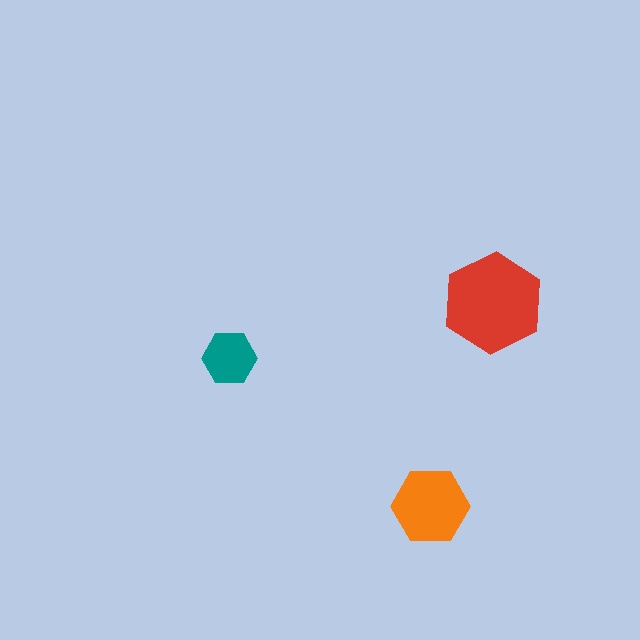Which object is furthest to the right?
The red hexagon is rightmost.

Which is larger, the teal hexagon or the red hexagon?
The red one.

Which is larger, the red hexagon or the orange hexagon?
The red one.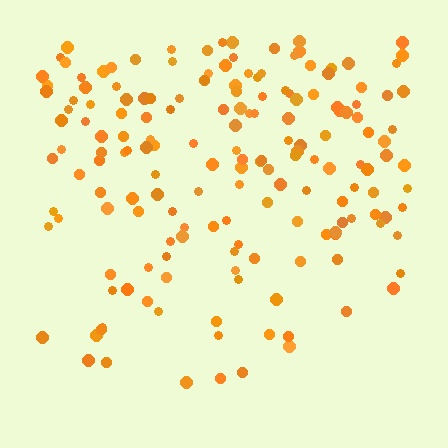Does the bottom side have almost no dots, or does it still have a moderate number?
Still a moderate number, just noticeably fewer than the top.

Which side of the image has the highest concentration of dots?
The top.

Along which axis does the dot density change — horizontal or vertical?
Vertical.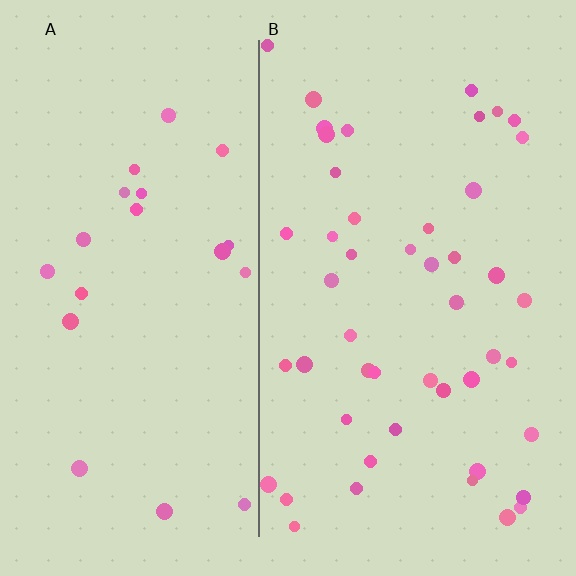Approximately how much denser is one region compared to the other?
Approximately 2.3× — region B over region A.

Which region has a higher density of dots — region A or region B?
B (the right).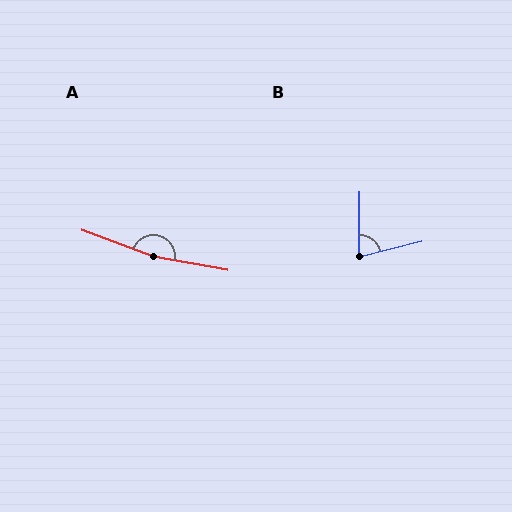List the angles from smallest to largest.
B (76°), A (170°).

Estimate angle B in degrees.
Approximately 76 degrees.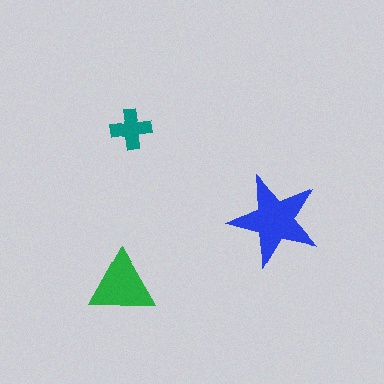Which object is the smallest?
The teal cross.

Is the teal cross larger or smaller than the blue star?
Smaller.